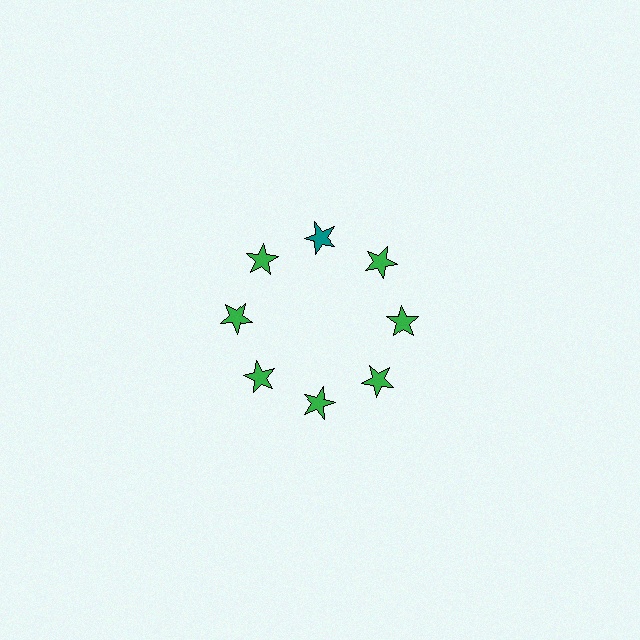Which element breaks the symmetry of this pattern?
The teal star at roughly the 12 o'clock position breaks the symmetry. All other shapes are green stars.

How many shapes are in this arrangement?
There are 8 shapes arranged in a ring pattern.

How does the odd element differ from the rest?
It has a different color: teal instead of green.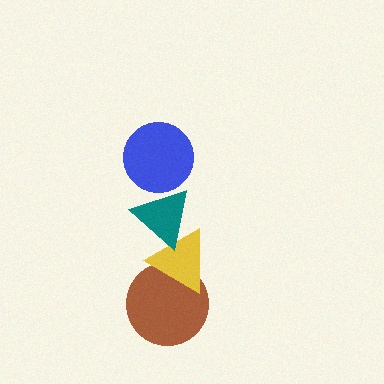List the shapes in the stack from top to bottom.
From top to bottom: the blue circle, the teal triangle, the yellow triangle, the brown circle.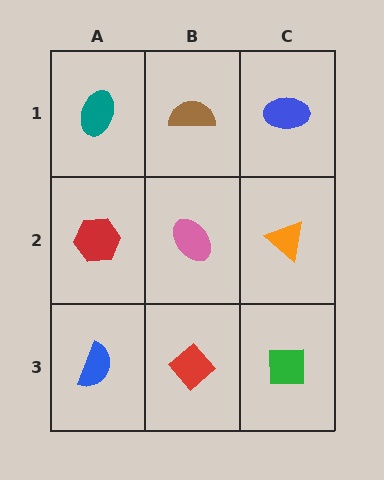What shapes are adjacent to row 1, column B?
A pink ellipse (row 2, column B), a teal ellipse (row 1, column A), a blue ellipse (row 1, column C).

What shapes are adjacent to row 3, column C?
An orange triangle (row 2, column C), a red diamond (row 3, column B).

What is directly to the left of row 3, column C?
A red diamond.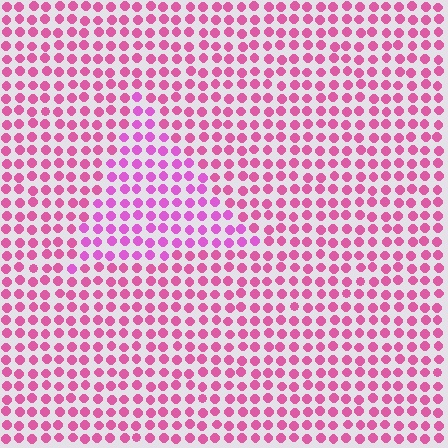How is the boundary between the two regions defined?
The boundary is defined purely by a slight shift in hue (about 23 degrees). Spacing, size, and orientation are identical on both sides.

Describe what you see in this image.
The image is filled with small pink elements in a uniform arrangement. A triangle-shaped region is visible where the elements are tinted to a slightly different hue, forming a subtle color boundary.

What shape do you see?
I see a triangle.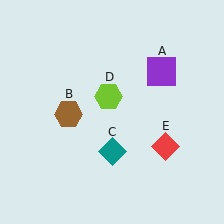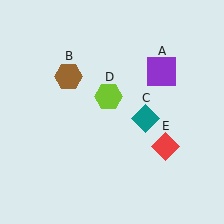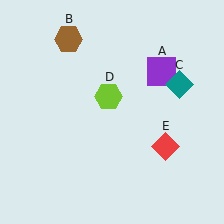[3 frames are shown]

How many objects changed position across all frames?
2 objects changed position: brown hexagon (object B), teal diamond (object C).